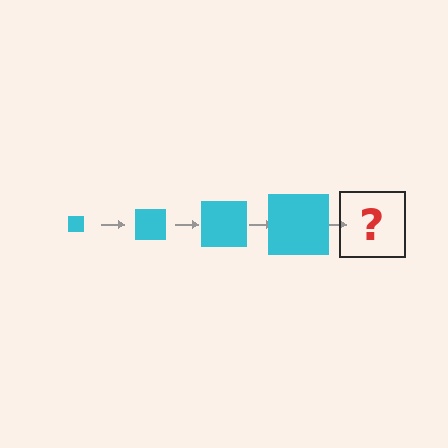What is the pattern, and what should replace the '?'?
The pattern is that the square gets progressively larger each step. The '?' should be a cyan square, larger than the previous one.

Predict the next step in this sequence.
The next step is a cyan square, larger than the previous one.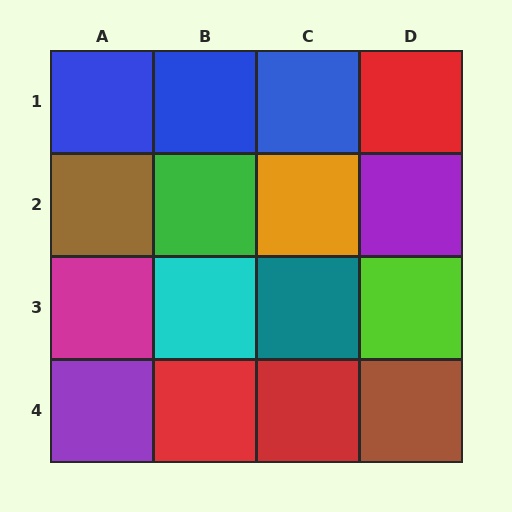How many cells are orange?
1 cell is orange.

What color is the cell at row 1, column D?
Red.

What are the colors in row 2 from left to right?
Brown, green, orange, purple.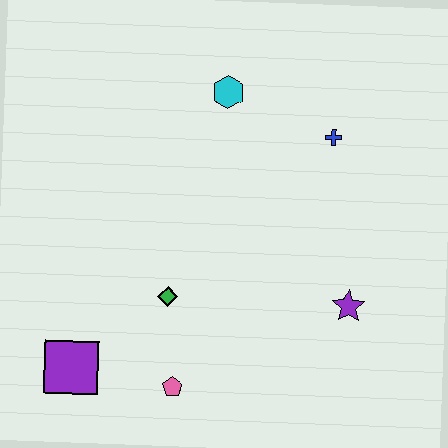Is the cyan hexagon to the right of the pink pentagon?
Yes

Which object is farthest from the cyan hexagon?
The purple square is farthest from the cyan hexagon.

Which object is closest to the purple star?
The blue cross is closest to the purple star.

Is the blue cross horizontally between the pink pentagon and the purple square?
No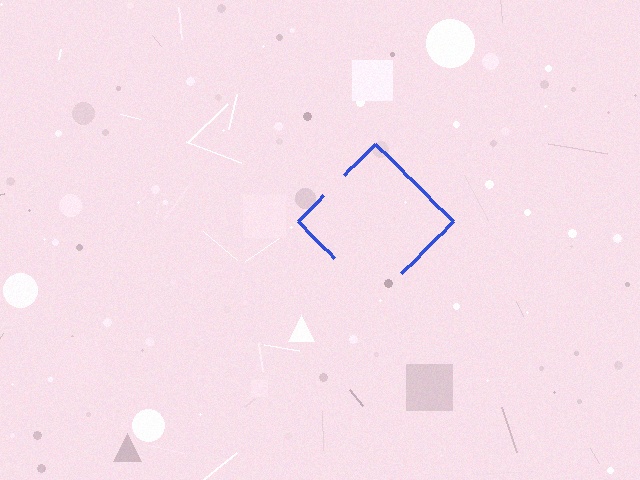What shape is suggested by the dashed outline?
The dashed outline suggests a diamond.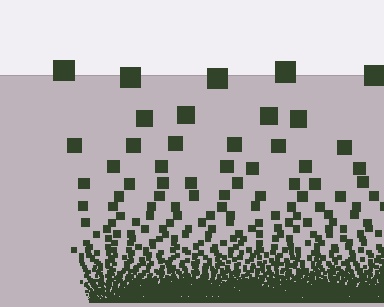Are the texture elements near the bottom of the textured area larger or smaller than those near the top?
Smaller. The gradient is inverted — elements near the bottom are smaller and denser.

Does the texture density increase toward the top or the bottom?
Density increases toward the bottom.